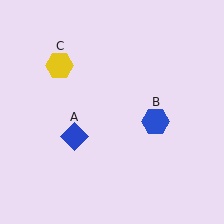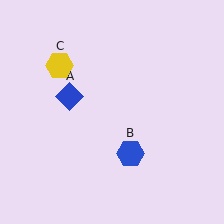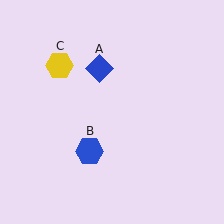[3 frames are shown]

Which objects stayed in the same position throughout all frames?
Yellow hexagon (object C) remained stationary.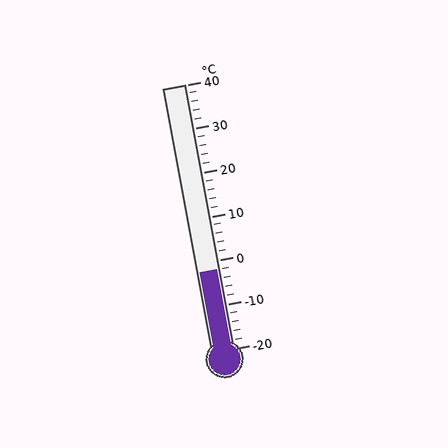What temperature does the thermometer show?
The thermometer shows approximately -2°C.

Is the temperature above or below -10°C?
The temperature is above -10°C.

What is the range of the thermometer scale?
The thermometer scale ranges from -20°C to 40°C.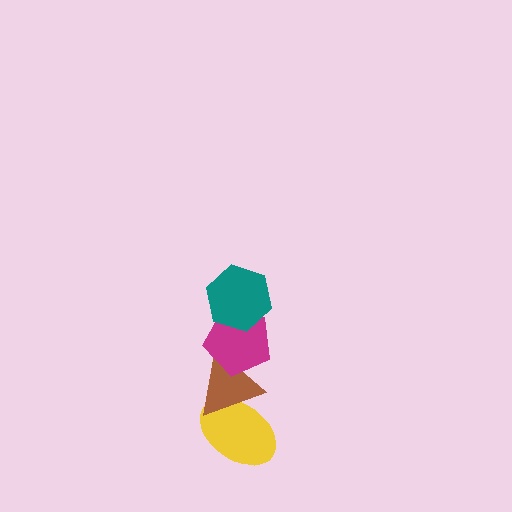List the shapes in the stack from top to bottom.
From top to bottom: the teal hexagon, the magenta pentagon, the brown triangle, the yellow ellipse.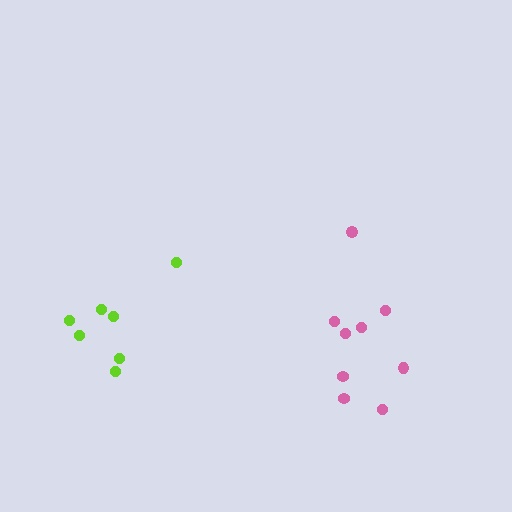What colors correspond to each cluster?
The clusters are colored: pink, lime.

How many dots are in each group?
Group 1: 9 dots, Group 2: 7 dots (16 total).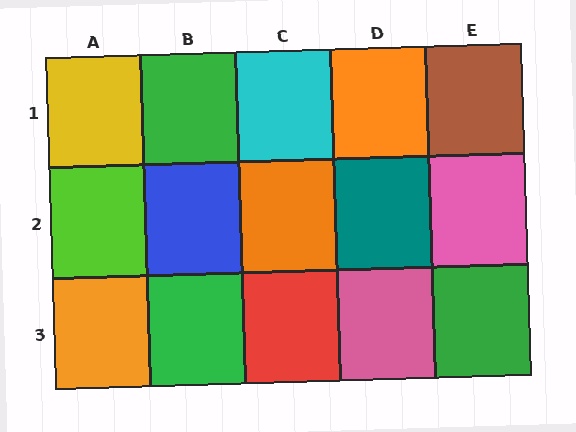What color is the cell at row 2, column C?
Orange.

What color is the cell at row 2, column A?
Lime.